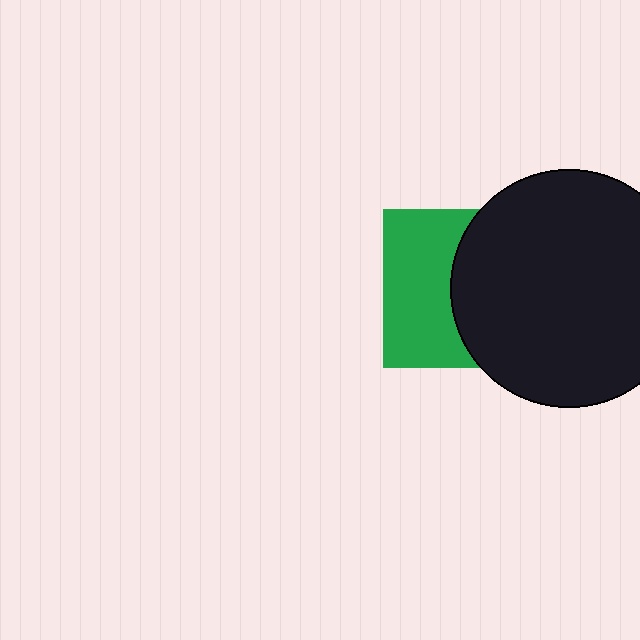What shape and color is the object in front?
The object in front is a black circle.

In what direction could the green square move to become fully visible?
The green square could move left. That would shift it out from behind the black circle entirely.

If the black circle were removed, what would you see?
You would see the complete green square.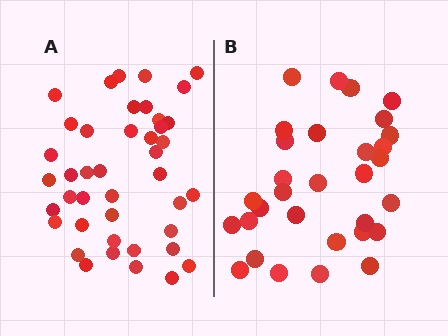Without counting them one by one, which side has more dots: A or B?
Region A (the left region) has more dots.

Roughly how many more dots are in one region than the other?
Region A has roughly 12 or so more dots than region B.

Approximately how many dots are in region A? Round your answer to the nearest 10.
About 40 dots. (The exact count is 42, which rounds to 40.)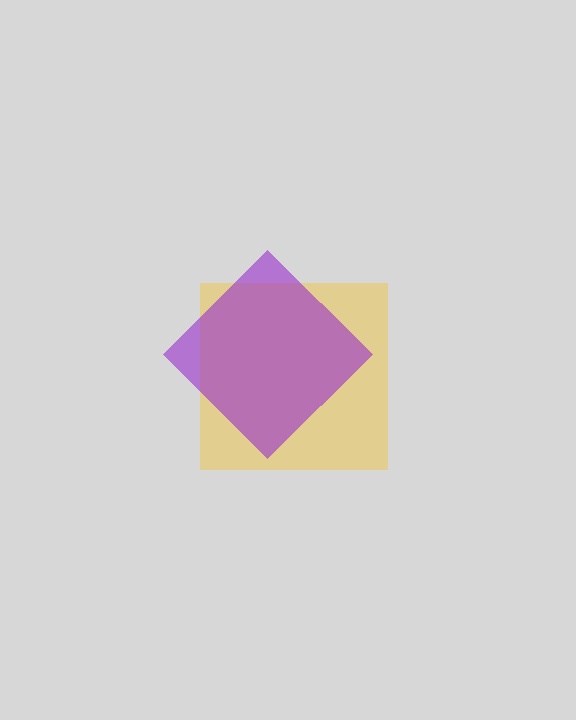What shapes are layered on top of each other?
The layered shapes are: a yellow square, a purple diamond.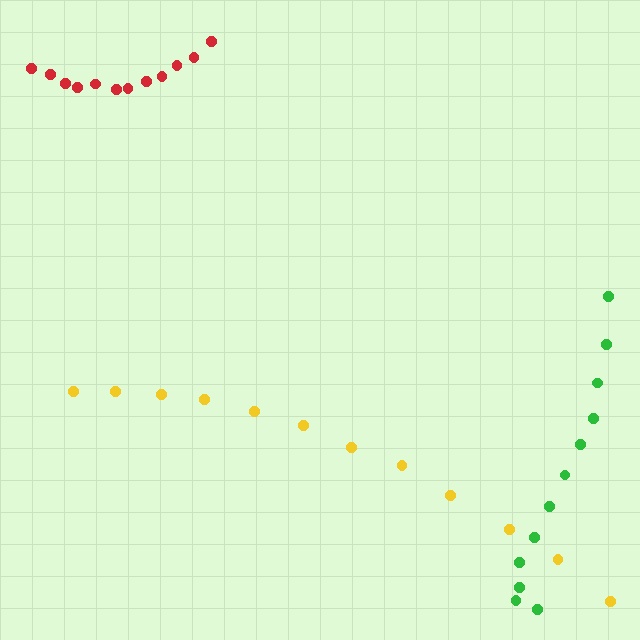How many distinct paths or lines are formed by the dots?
There are 3 distinct paths.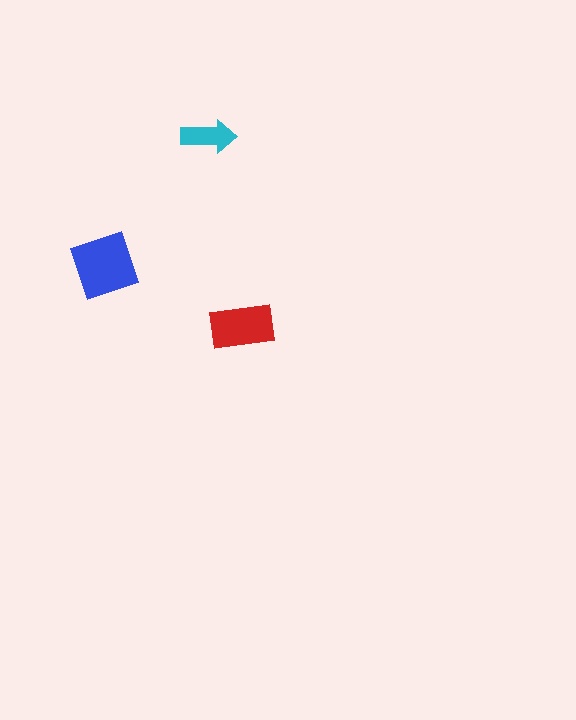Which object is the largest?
The blue diamond.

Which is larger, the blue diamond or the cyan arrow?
The blue diamond.